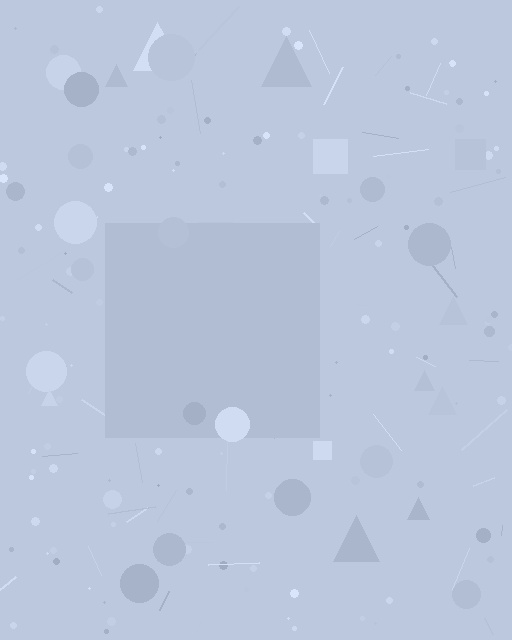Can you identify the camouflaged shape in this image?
The camouflaged shape is a square.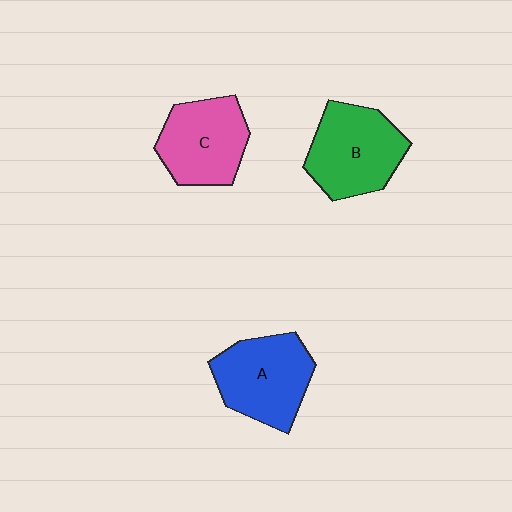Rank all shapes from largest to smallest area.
From largest to smallest: B (green), A (blue), C (pink).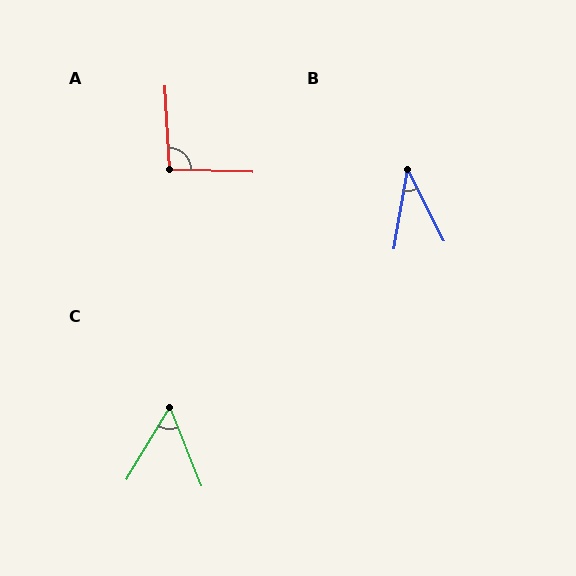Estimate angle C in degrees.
Approximately 53 degrees.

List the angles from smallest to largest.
B (36°), C (53°), A (95°).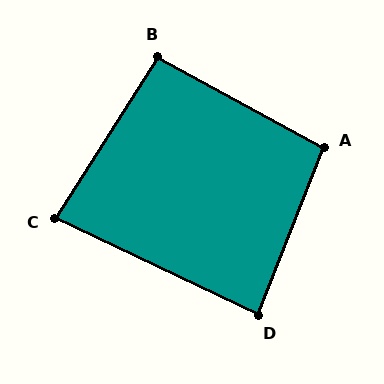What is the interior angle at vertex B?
Approximately 94 degrees (approximately right).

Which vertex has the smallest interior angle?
C, at approximately 83 degrees.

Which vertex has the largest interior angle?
A, at approximately 97 degrees.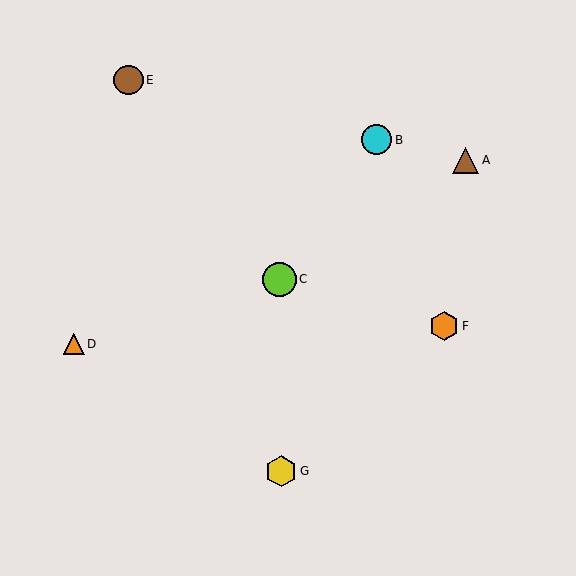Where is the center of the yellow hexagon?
The center of the yellow hexagon is at (281, 471).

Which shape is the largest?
The lime circle (labeled C) is the largest.